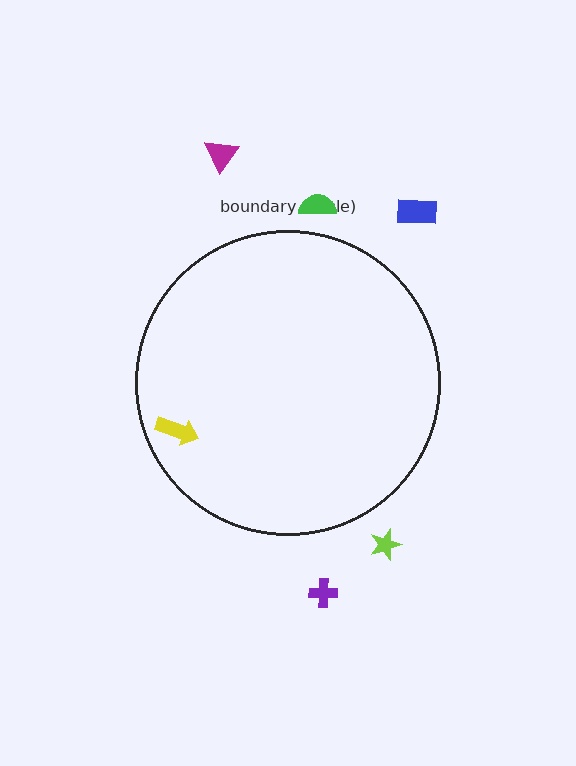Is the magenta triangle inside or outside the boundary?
Outside.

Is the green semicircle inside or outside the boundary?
Outside.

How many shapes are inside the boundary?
1 inside, 5 outside.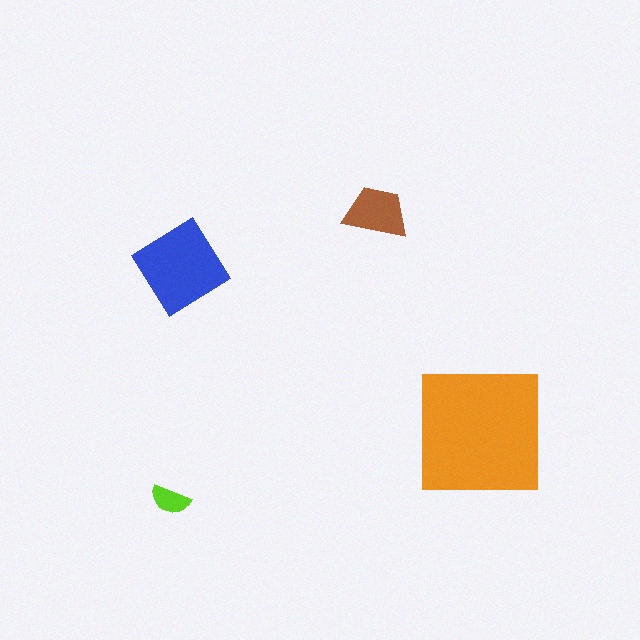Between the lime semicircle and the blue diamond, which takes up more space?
The blue diamond.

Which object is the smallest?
The lime semicircle.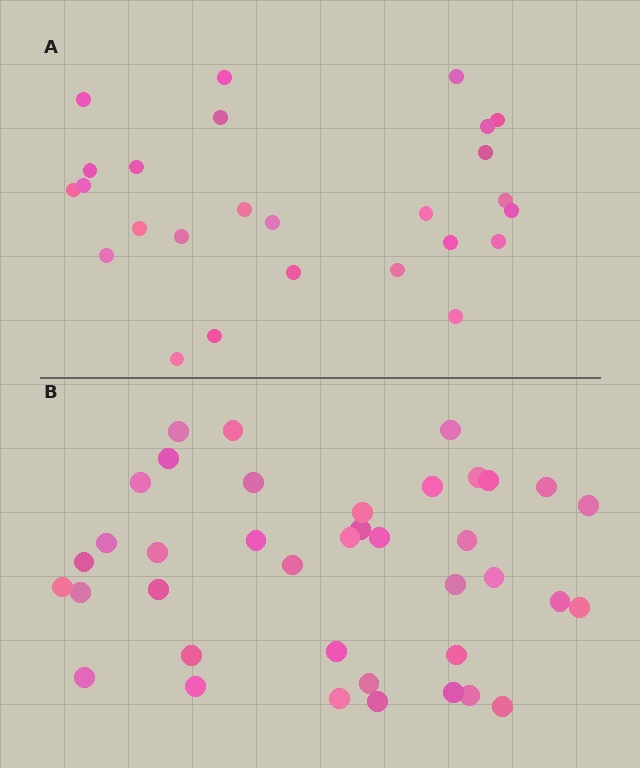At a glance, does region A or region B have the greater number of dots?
Region B (the bottom region) has more dots.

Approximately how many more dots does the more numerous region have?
Region B has approximately 15 more dots than region A.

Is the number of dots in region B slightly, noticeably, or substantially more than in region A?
Region B has substantially more. The ratio is roughly 1.5 to 1.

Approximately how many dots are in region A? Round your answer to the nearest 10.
About 30 dots. (The exact count is 26, which rounds to 30.)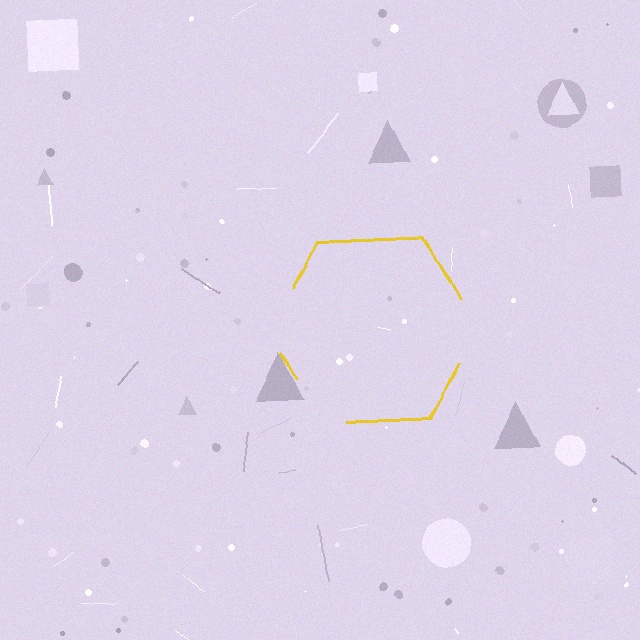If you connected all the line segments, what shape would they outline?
They would outline a hexagon.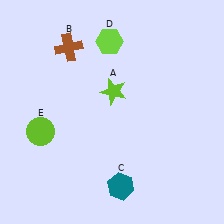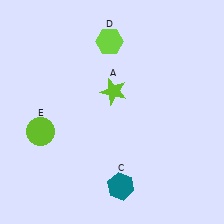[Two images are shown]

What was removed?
The brown cross (B) was removed in Image 2.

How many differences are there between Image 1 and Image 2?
There is 1 difference between the two images.